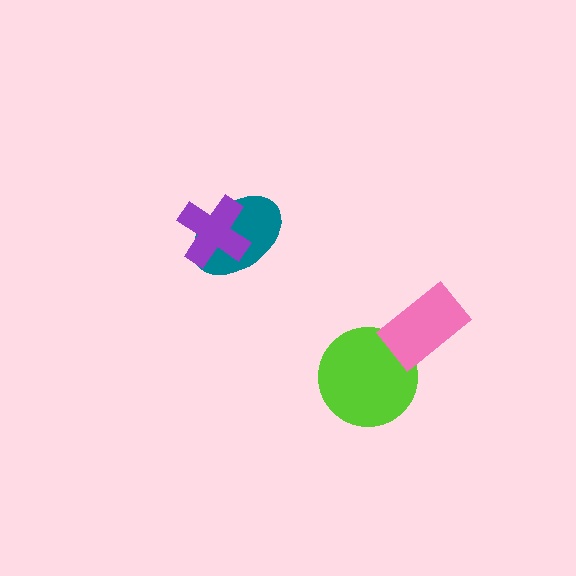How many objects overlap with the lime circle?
1 object overlaps with the lime circle.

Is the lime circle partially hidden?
Yes, it is partially covered by another shape.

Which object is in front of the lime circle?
The pink rectangle is in front of the lime circle.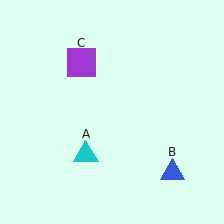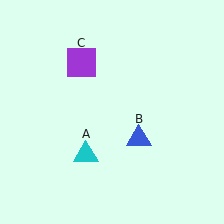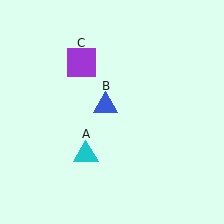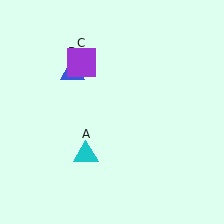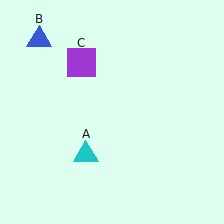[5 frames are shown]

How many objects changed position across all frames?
1 object changed position: blue triangle (object B).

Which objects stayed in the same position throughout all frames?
Cyan triangle (object A) and purple square (object C) remained stationary.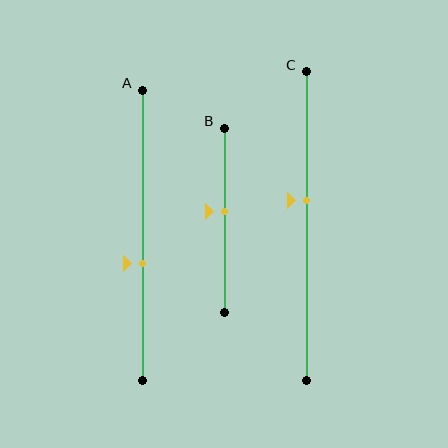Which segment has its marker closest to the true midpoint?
Segment B has its marker closest to the true midpoint.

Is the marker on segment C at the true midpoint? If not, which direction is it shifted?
No, the marker on segment C is shifted upward by about 8% of the segment length.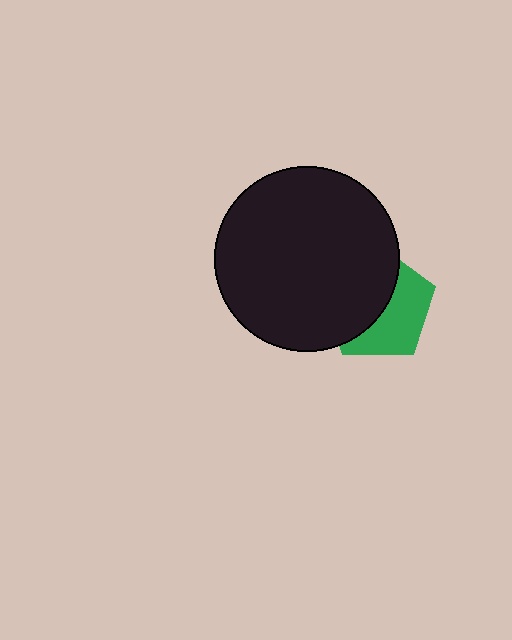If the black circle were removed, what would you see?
You would see the complete green pentagon.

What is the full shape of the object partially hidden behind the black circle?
The partially hidden object is a green pentagon.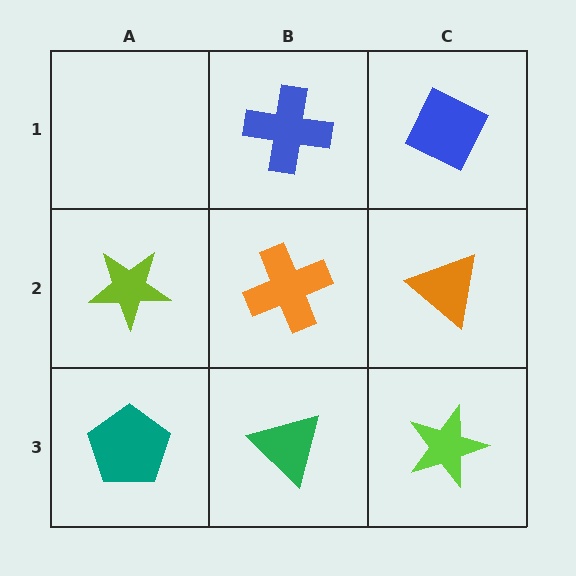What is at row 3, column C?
A lime star.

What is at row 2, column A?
A lime star.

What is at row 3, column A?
A teal pentagon.